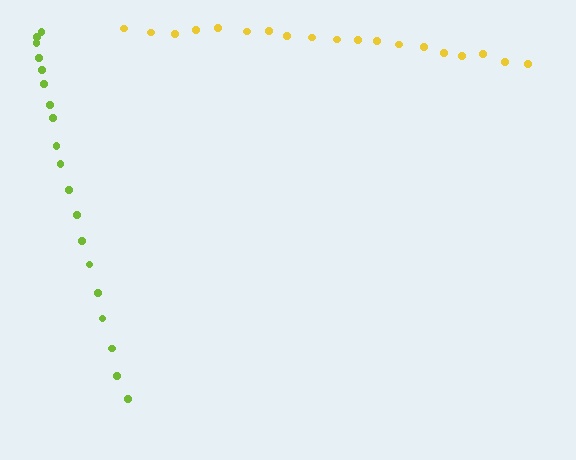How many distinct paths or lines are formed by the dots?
There are 2 distinct paths.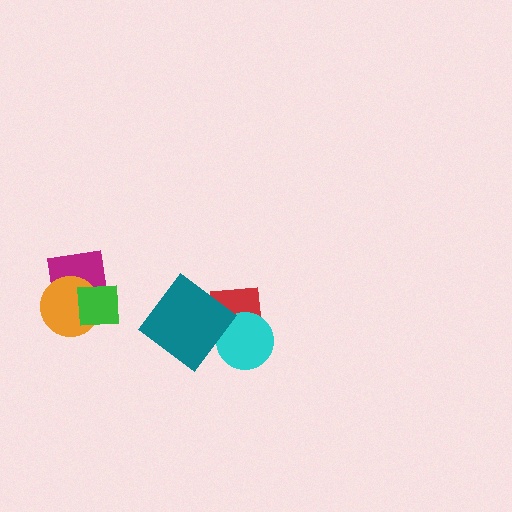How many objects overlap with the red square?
2 objects overlap with the red square.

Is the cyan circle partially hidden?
Yes, it is partially covered by another shape.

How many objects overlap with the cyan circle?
2 objects overlap with the cyan circle.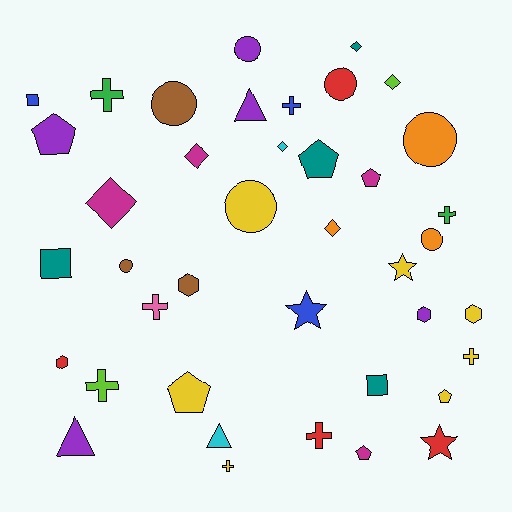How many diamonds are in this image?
There are 6 diamonds.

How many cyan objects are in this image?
There are 2 cyan objects.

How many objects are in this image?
There are 40 objects.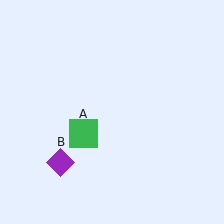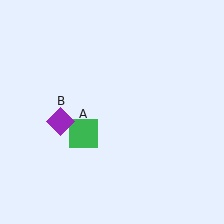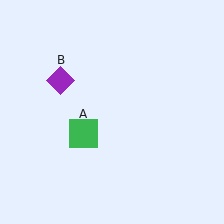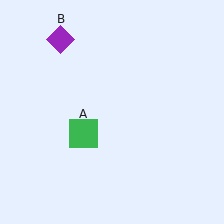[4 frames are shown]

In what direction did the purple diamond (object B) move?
The purple diamond (object B) moved up.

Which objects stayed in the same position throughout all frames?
Green square (object A) remained stationary.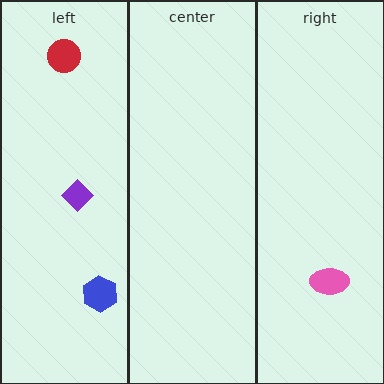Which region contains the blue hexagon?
The left region.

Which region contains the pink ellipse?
The right region.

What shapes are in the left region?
The blue hexagon, the purple diamond, the red circle.